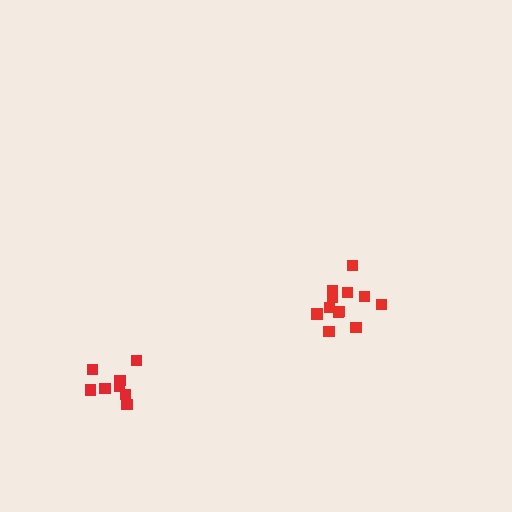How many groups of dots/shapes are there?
There are 2 groups.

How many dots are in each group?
Group 1: 9 dots, Group 2: 12 dots (21 total).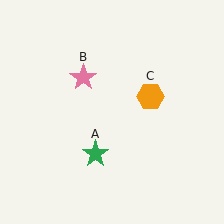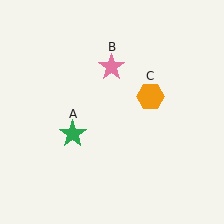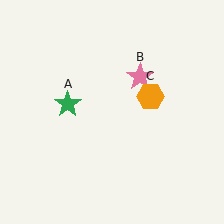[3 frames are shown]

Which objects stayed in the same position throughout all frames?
Orange hexagon (object C) remained stationary.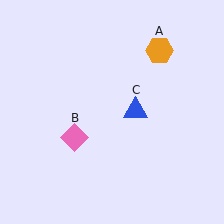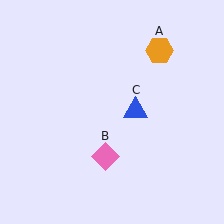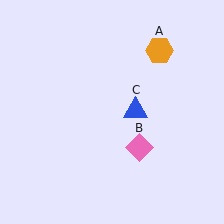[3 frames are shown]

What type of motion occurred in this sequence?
The pink diamond (object B) rotated counterclockwise around the center of the scene.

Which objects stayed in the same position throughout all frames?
Orange hexagon (object A) and blue triangle (object C) remained stationary.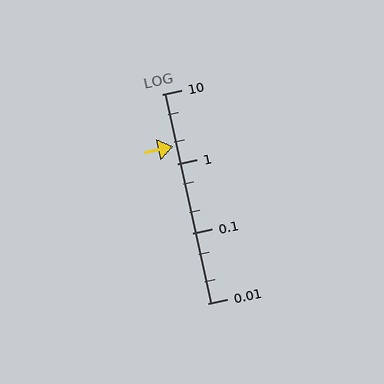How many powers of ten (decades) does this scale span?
The scale spans 3 decades, from 0.01 to 10.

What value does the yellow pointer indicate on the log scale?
The pointer indicates approximately 1.8.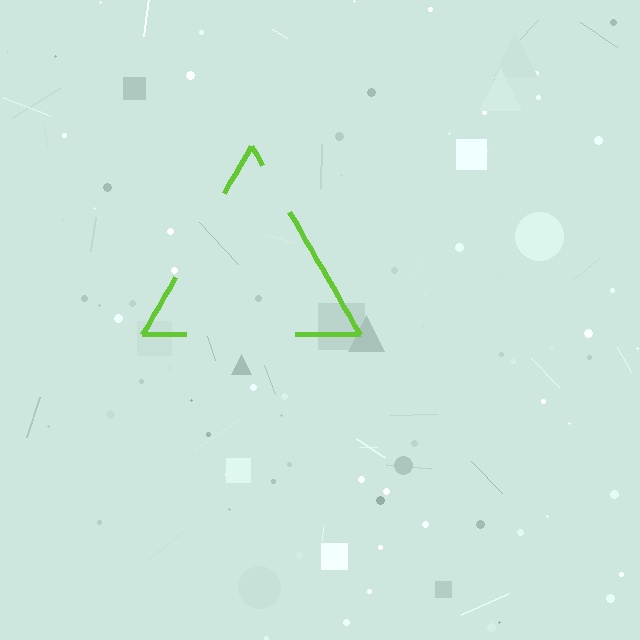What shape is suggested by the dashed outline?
The dashed outline suggests a triangle.